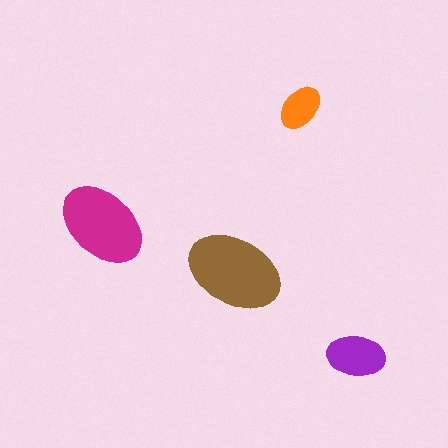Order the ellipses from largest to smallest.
the brown one, the magenta one, the purple one, the orange one.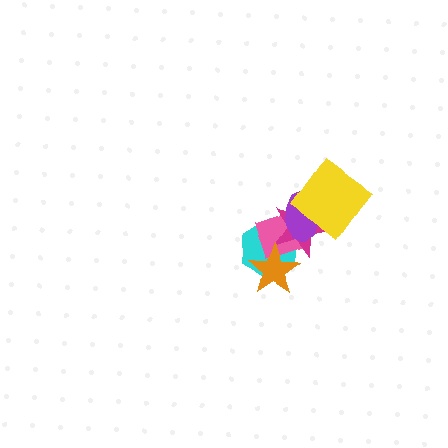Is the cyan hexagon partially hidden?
Yes, it is partially covered by another shape.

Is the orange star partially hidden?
No, no other shape covers it.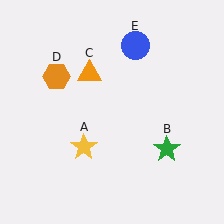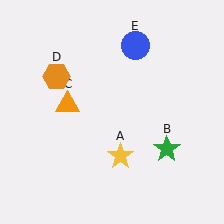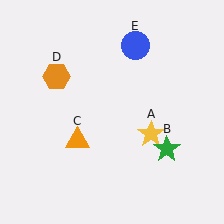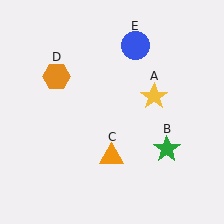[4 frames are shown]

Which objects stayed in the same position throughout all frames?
Green star (object B) and orange hexagon (object D) and blue circle (object E) remained stationary.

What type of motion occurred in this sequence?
The yellow star (object A), orange triangle (object C) rotated counterclockwise around the center of the scene.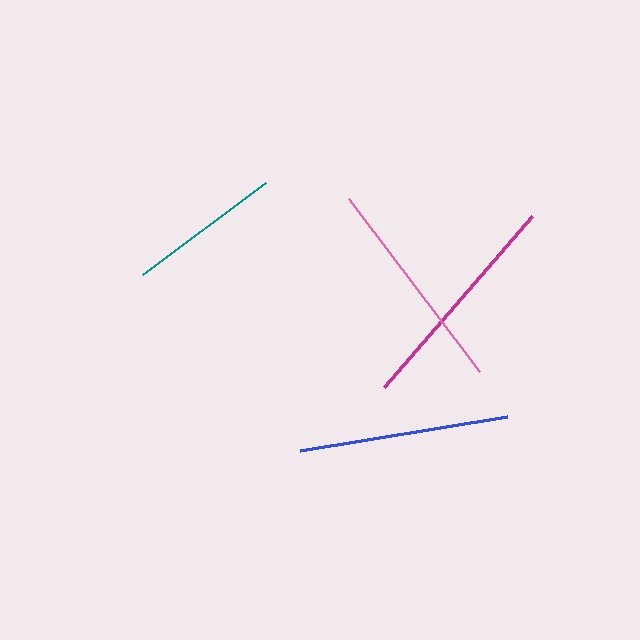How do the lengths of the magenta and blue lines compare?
The magenta and blue lines are approximately the same length.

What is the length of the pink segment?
The pink segment is approximately 217 pixels long.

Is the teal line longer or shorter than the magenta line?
The magenta line is longer than the teal line.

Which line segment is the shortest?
The teal line is the shortest at approximately 153 pixels.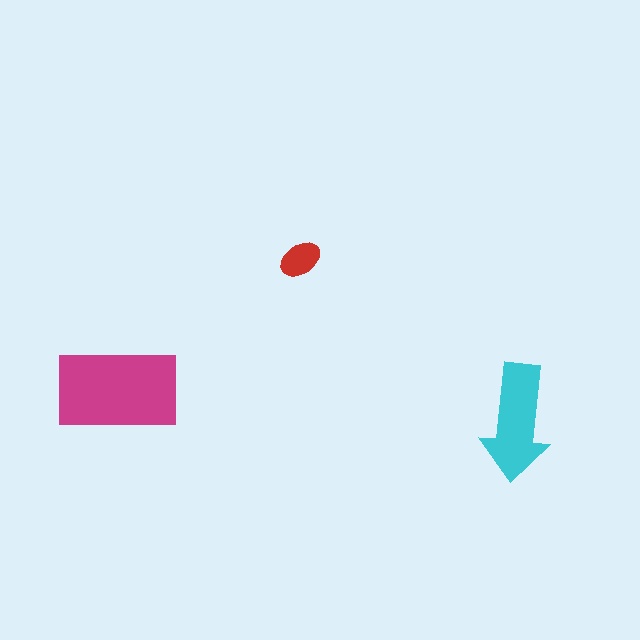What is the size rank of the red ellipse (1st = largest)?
3rd.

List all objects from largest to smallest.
The magenta rectangle, the cyan arrow, the red ellipse.